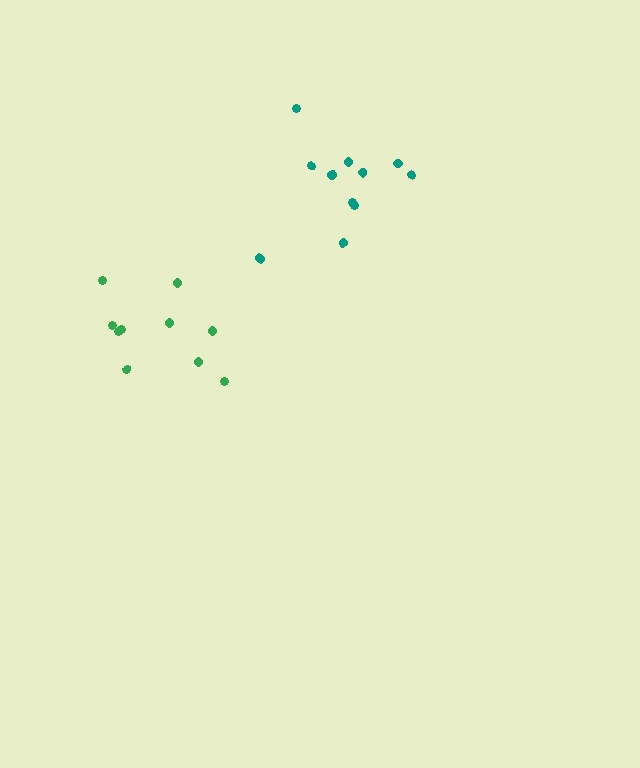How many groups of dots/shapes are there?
There are 2 groups.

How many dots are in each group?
Group 1: 11 dots, Group 2: 10 dots (21 total).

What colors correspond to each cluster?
The clusters are colored: teal, green.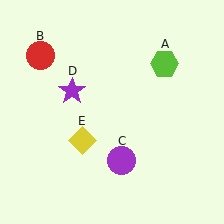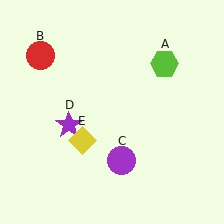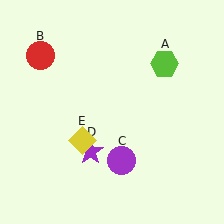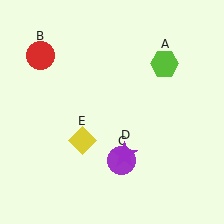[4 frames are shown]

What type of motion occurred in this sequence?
The purple star (object D) rotated counterclockwise around the center of the scene.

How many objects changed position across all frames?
1 object changed position: purple star (object D).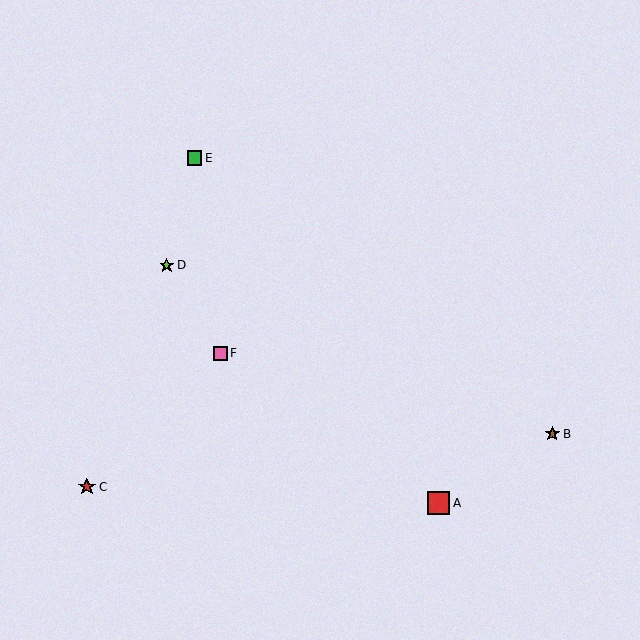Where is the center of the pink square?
The center of the pink square is at (220, 353).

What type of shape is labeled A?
Shape A is a red square.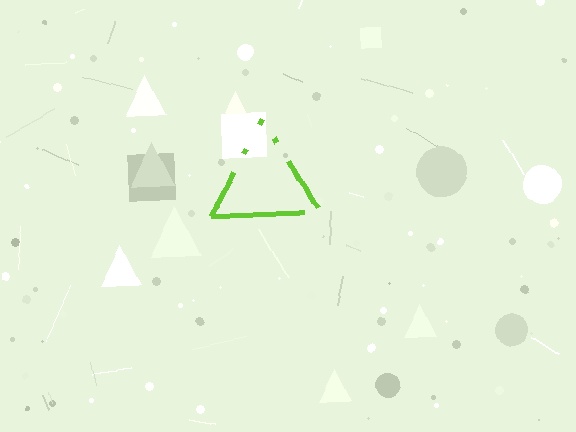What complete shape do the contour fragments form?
The contour fragments form a triangle.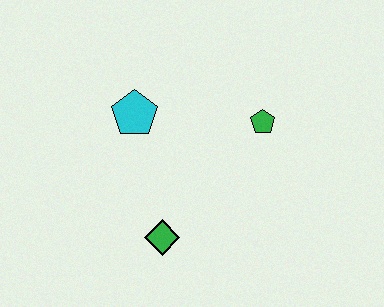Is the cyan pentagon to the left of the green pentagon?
Yes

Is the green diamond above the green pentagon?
No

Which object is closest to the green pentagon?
The cyan pentagon is closest to the green pentagon.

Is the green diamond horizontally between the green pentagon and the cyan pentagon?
Yes